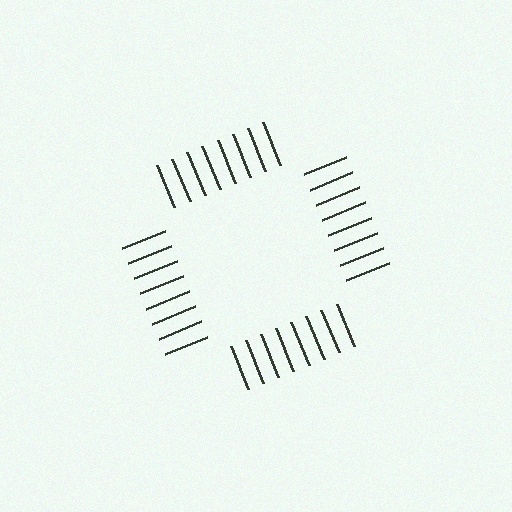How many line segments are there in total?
32 — 8 along each of the 4 edges.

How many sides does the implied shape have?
4 sides — the line-ends trace a square.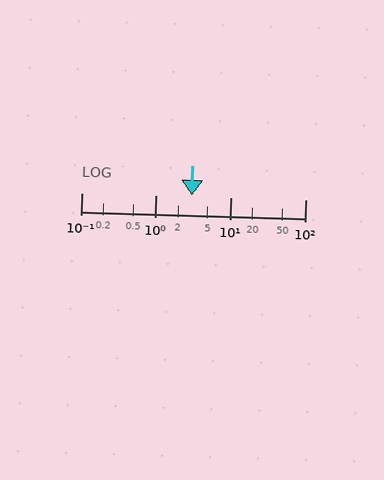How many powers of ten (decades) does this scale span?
The scale spans 3 decades, from 0.1 to 100.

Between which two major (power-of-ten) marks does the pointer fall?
The pointer is between 1 and 10.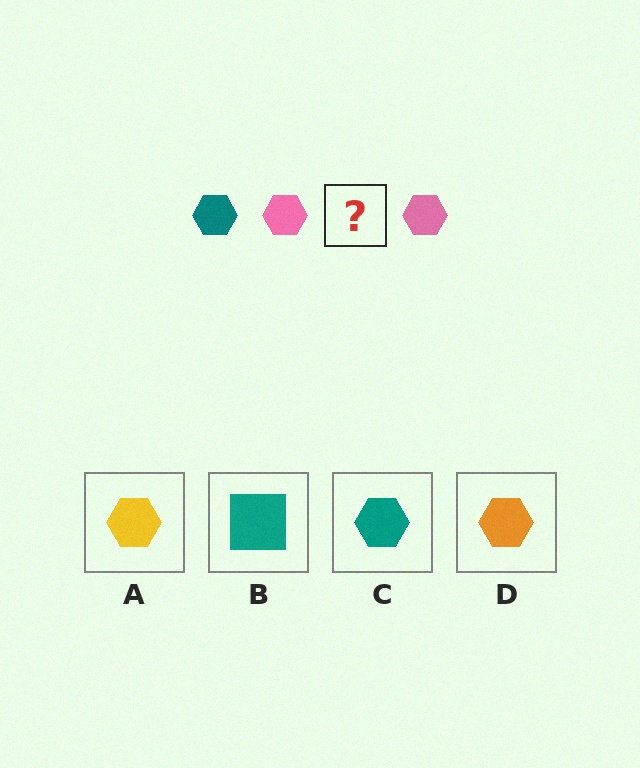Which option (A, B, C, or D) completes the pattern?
C.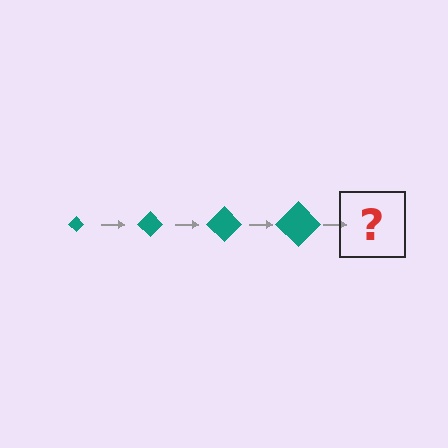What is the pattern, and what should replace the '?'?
The pattern is that the diamond gets progressively larger each step. The '?' should be a teal diamond, larger than the previous one.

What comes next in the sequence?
The next element should be a teal diamond, larger than the previous one.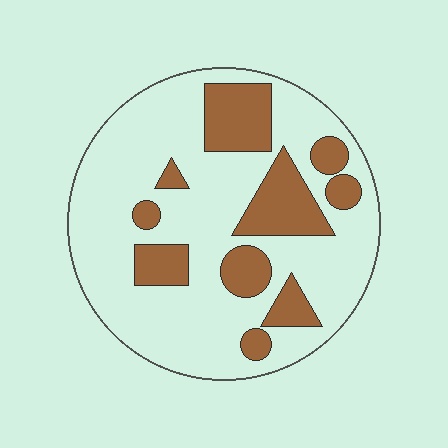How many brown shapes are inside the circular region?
10.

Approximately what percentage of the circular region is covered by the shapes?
Approximately 25%.